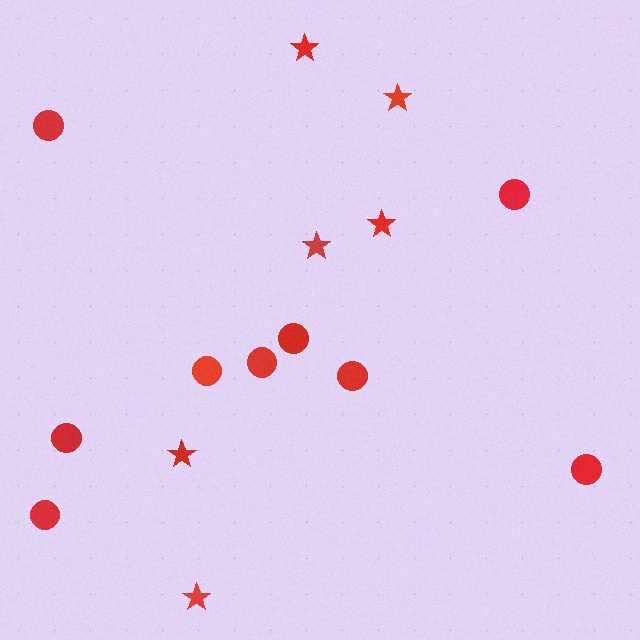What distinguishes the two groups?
There are 2 groups: one group of circles (9) and one group of stars (6).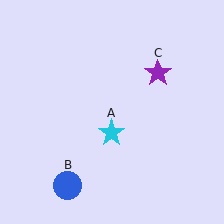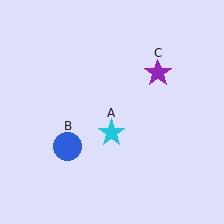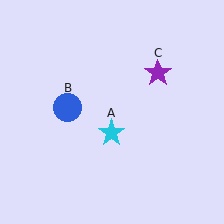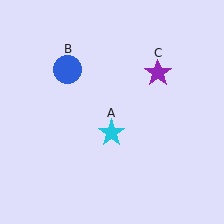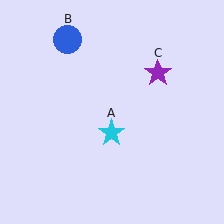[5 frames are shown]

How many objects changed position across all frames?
1 object changed position: blue circle (object B).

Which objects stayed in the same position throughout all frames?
Cyan star (object A) and purple star (object C) remained stationary.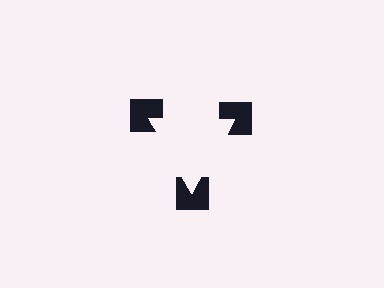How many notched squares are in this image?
There are 3 — one at each vertex of the illusory triangle.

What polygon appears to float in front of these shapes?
An illusory triangle — its edges are inferred from the aligned wedge cuts in the notched squares, not physically drawn.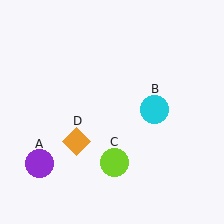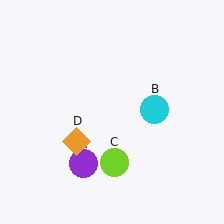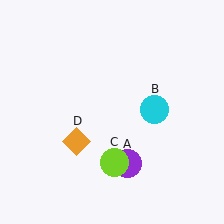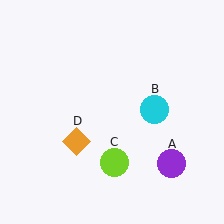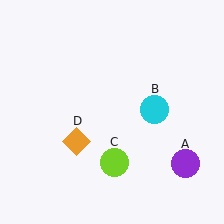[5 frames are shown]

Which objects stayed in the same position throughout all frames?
Cyan circle (object B) and lime circle (object C) and orange diamond (object D) remained stationary.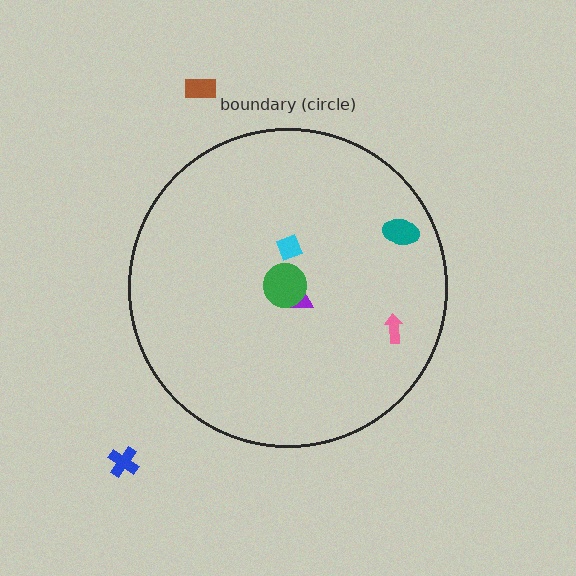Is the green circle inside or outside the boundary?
Inside.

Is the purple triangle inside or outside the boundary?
Inside.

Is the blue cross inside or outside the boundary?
Outside.